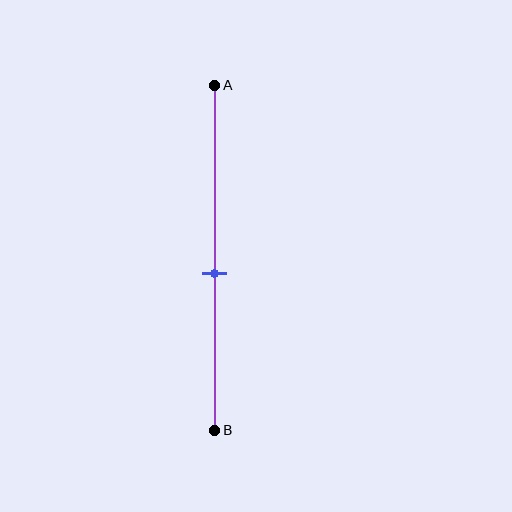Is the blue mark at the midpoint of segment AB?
No, the mark is at about 55% from A, not at the 50% midpoint.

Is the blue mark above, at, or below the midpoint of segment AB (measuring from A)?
The blue mark is below the midpoint of segment AB.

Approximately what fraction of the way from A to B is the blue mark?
The blue mark is approximately 55% of the way from A to B.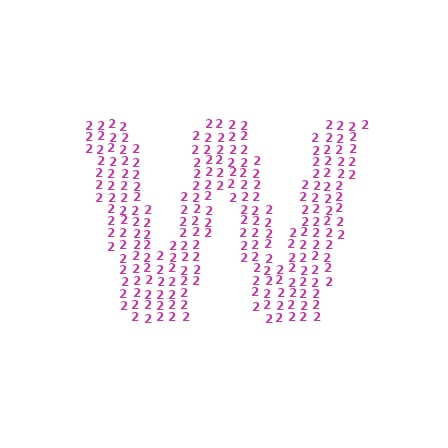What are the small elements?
The small elements are digit 2's.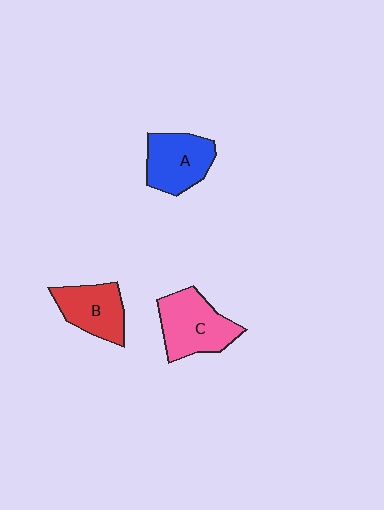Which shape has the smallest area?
Shape B (red).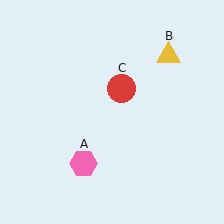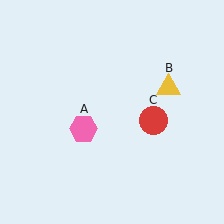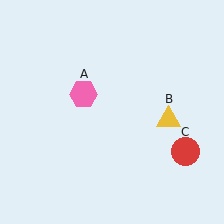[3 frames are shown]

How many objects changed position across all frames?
3 objects changed position: pink hexagon (object A), yellow triangle (object B), red circle (object C).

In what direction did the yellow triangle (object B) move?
The yellow triangle (object B) moved down.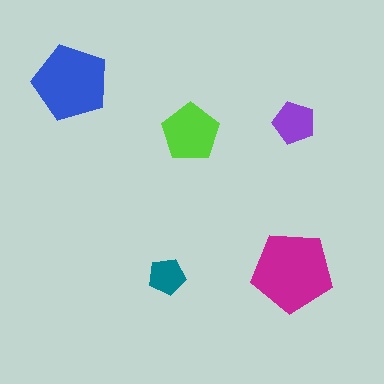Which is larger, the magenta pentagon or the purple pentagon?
The magenta one.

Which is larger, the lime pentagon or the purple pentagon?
The lime one.